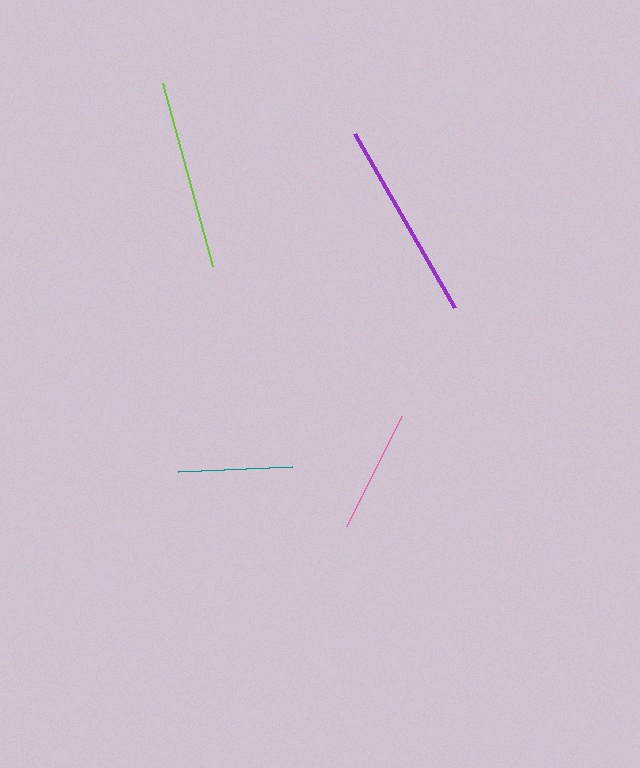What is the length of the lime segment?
The lime segment is approximately 189 pixels long.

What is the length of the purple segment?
The purple segment is approximately 200 pixels long.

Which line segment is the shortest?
The teal line is the shortest at approximately 115 pixels.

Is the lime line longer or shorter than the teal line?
The lime line is longer than the teal line.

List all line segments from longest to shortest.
From longest to shortest: purple, lime, pink, teal.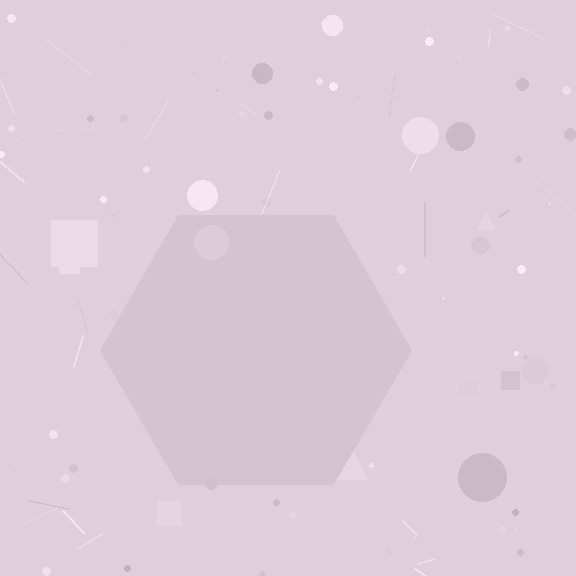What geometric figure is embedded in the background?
A hexagon is embedded in the background.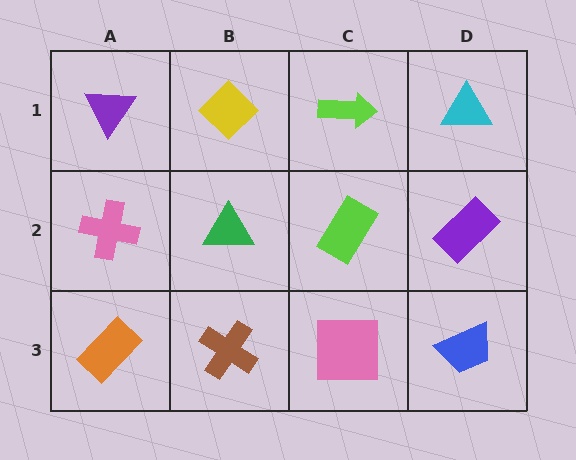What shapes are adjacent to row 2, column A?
A purple triangle (row 1, column A), an orange rectangle (row 3, column A), a green triangle (row 2, column B).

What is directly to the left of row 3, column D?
A pink square.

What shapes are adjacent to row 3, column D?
A purple rectangle (row 2, column D), a pink square (row 3, column C).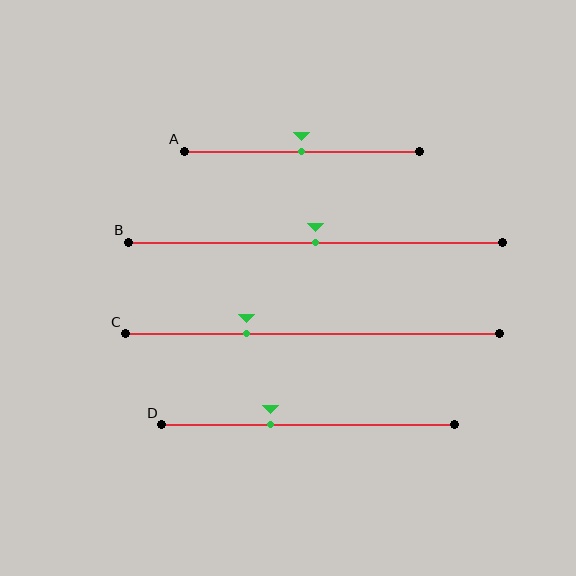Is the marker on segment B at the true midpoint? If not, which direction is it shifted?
Yes, the marker on segment B is at the true midpoint.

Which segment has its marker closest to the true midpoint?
Segment A has its marker closest to the true midpoint.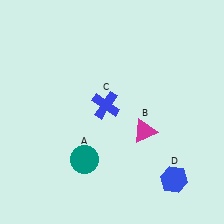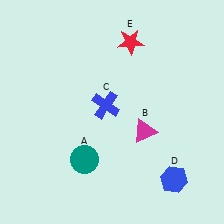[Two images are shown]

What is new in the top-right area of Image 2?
A red star (E) was added in the top-right area of Image 2.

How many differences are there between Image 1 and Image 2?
There is 1 difference between the two images.